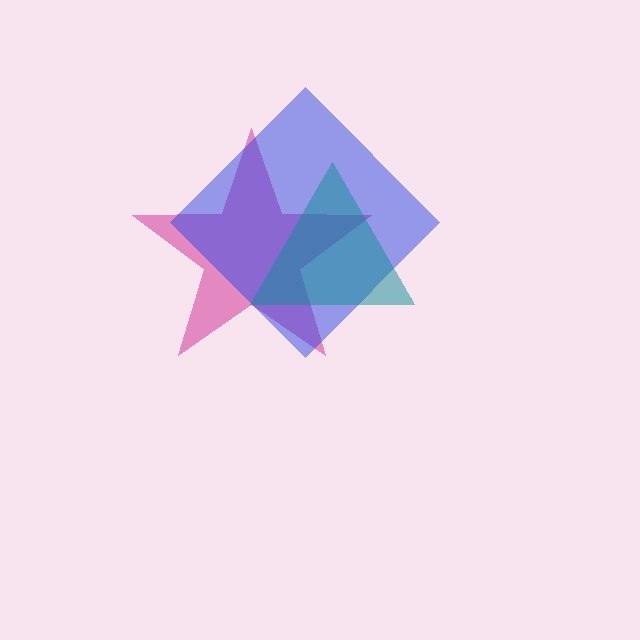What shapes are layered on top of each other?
The layered shapes are: a pink star, a blue diamond, a teal triangle.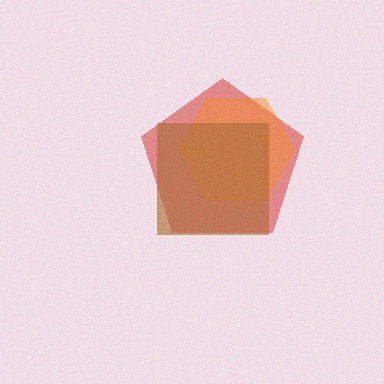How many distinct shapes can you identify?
There are 3 distinct shapes: a red pentagon, an orange hexagon, a brown square.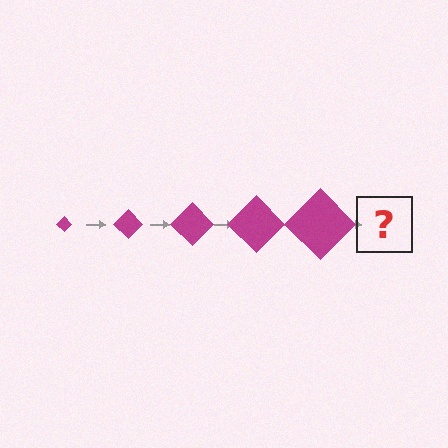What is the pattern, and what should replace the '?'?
The pattern is that the diamond gets progressively larger each step. The '?' should be a magenta diamond, larger than the previous one.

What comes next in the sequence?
The next element should be a magenta diamond, larger than the previous one.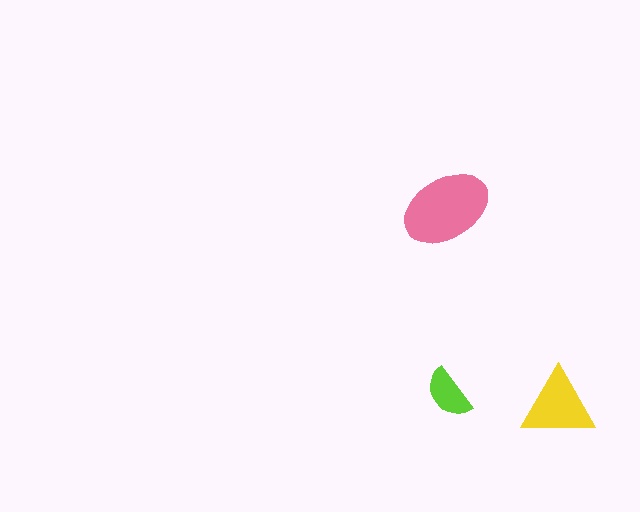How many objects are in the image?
There are 3 objects in the image.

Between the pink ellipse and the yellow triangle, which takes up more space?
The pink ellipse.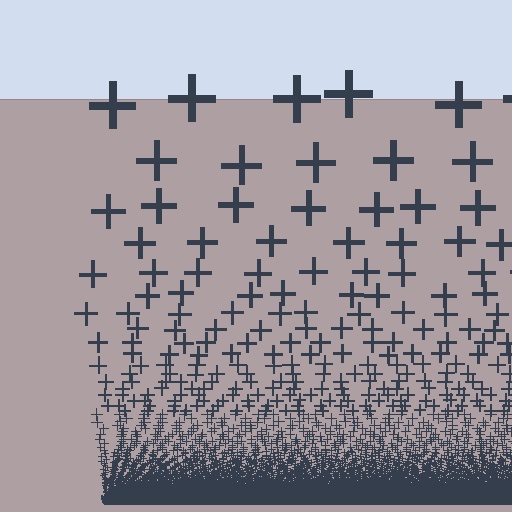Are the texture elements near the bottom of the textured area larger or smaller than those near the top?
Smaller. The gradient is inverted — elements near the bottom are smaller and denser.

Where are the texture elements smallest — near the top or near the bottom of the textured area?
Near the bottom.